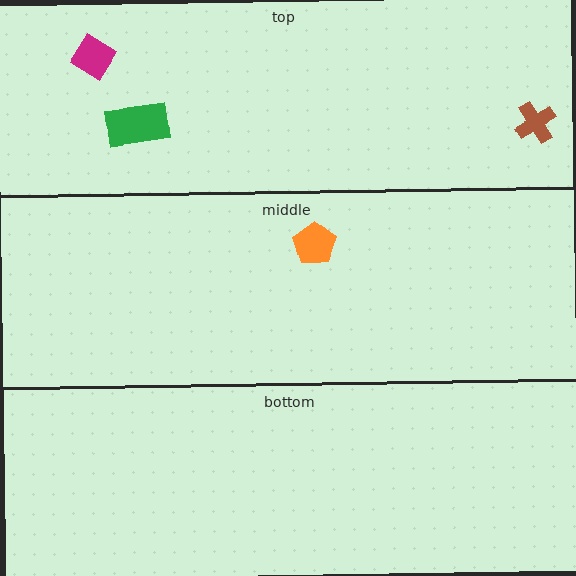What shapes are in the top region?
The brown cross, the green rectangle, the magenta diamond.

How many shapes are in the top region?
3.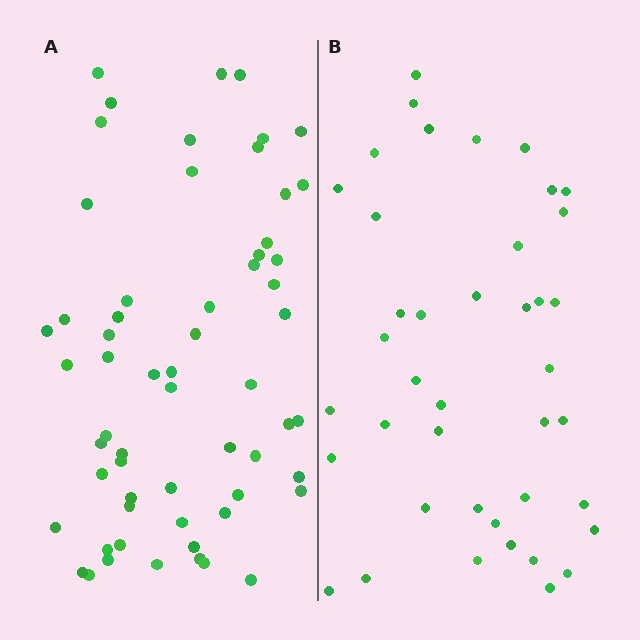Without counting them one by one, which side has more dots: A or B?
Region A (the left region) has more dots.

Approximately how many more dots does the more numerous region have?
Region A has approximately 20 more dots than region B.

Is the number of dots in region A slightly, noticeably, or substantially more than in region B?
Region A has substantially more. The ratio is roughly 1.5 to 1.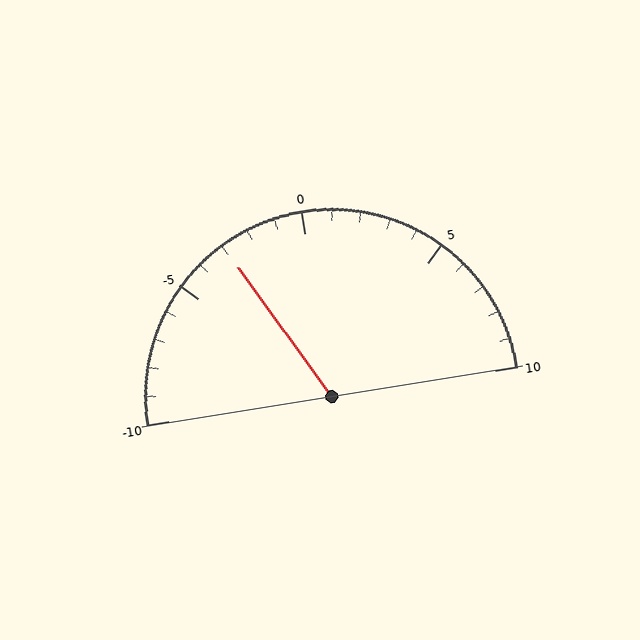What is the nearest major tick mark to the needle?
The nearest major tick mark is -5.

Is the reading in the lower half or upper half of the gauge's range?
The reading is in the lower half of the range (-10 to 10).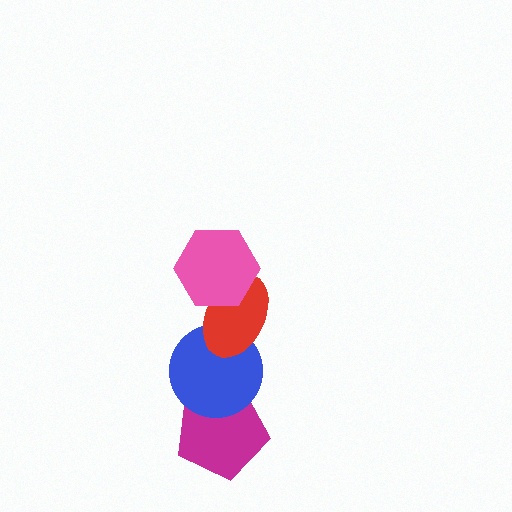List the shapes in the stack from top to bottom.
From top to bottom: the pink hexagon, the red ellipse, the blue circle, the magenta pentagon.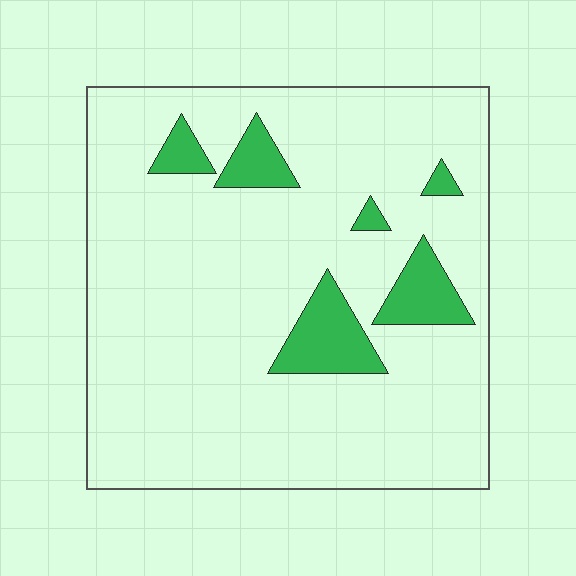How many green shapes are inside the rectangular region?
6.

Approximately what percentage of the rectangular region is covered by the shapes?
Approximately 10%.